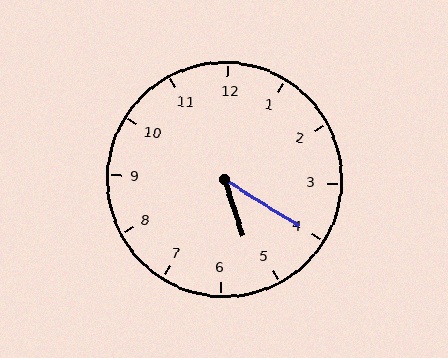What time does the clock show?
5:20.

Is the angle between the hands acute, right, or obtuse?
It is acute.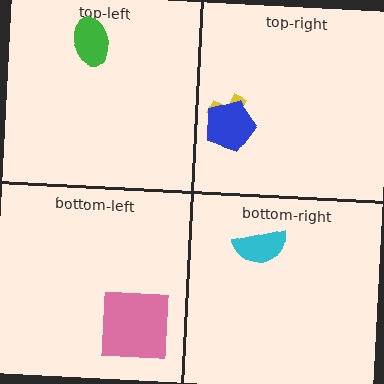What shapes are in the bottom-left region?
The pink square.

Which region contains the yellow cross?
The top-right region.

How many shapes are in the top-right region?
2.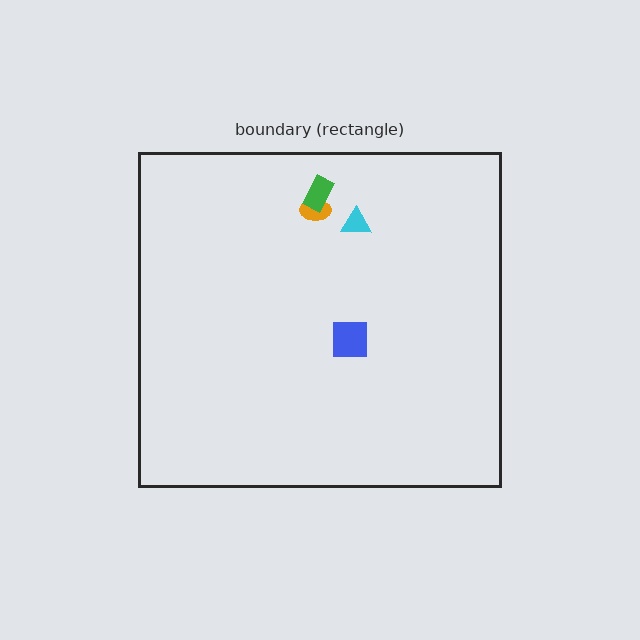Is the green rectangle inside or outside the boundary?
Inside.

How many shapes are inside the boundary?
4 inside, 0 outside.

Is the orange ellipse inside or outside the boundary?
Inside.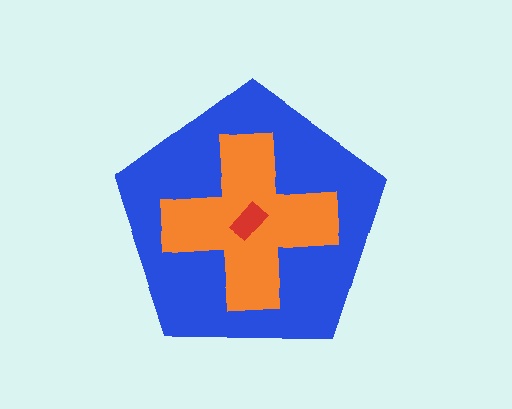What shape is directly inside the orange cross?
The red rectangle.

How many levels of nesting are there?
3.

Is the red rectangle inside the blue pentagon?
Yes.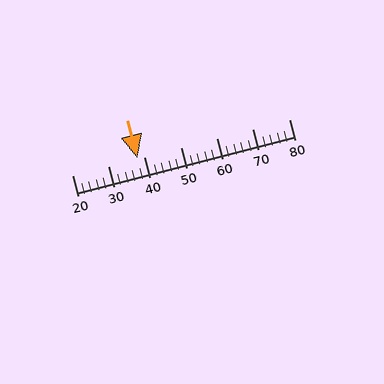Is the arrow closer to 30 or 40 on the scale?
The arrow is closer to 40.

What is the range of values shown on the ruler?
The ruler shows values from 20 to 80.